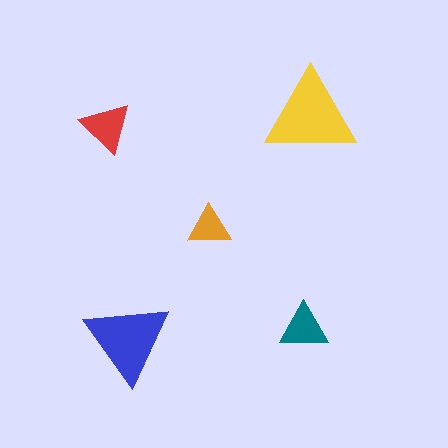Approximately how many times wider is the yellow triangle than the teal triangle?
About 2 times wider.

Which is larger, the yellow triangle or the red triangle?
The yellow one.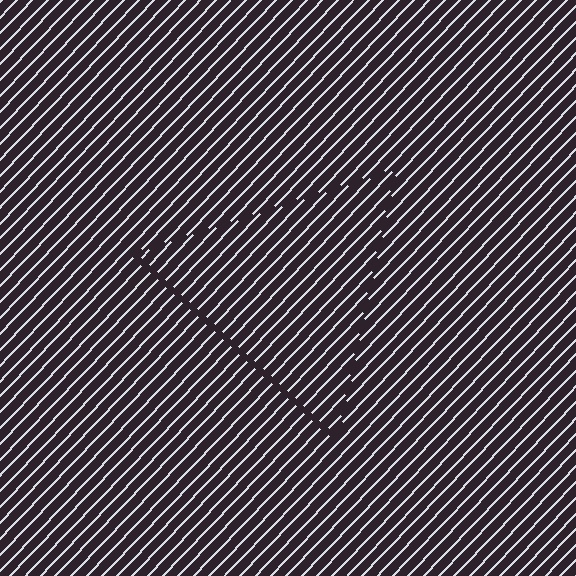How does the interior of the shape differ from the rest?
The interior of the shape contains the same grating, shifted by half a period — the contour is defined by the phase discontinuity where line-ends from the inner and outer gratings abut.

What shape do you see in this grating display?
An illusory triangle. The interior of the shape contains the same grating, shifted by half a period — the contour is defined by the phase discontinuity where line-ends from the inner and outer gratings abut.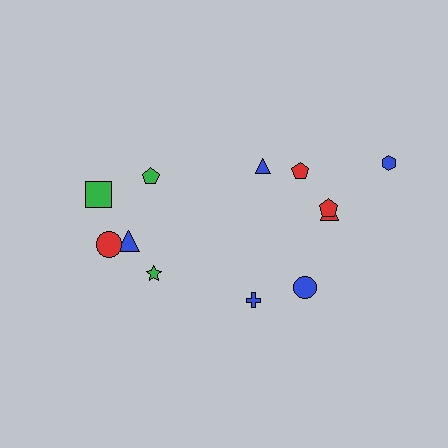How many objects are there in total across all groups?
There are 12 objects.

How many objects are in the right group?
There are 7 objects.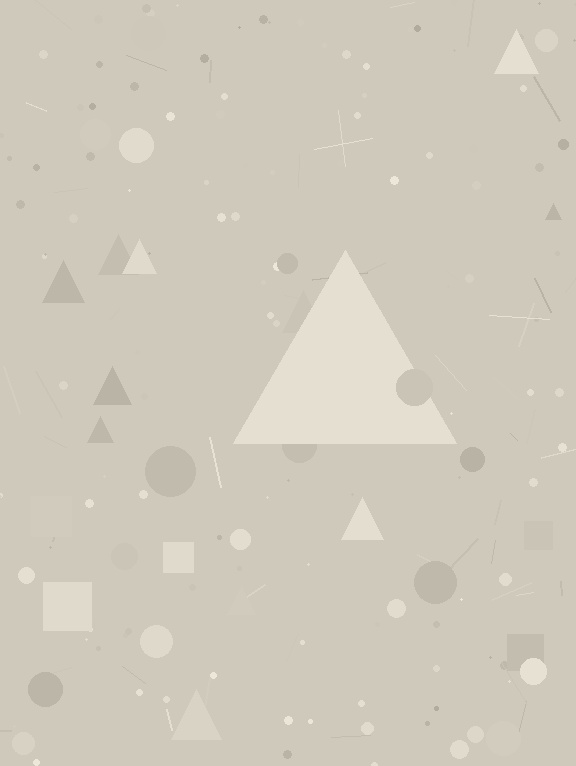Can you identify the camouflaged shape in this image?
The camouflaged shape is a triangle.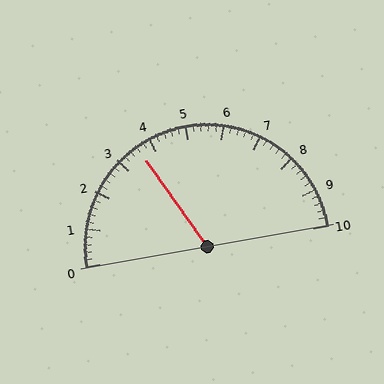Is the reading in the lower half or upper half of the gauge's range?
The reading is in the lower half of the range (0 to 10).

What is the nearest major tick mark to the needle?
The nearest major tick mark is 4.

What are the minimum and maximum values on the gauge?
The gauge ranges from 0 to 10.